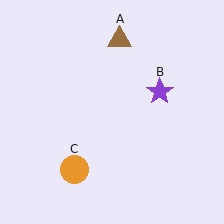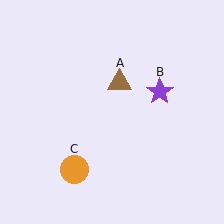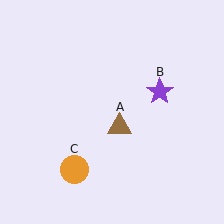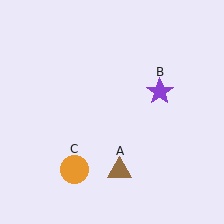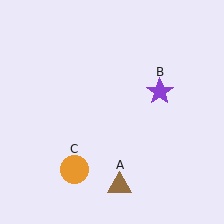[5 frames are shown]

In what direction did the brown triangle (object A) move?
The brown triangle (object A) moved down.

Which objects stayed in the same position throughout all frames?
Purple star (object B) and orange circle (object C) remained stationary.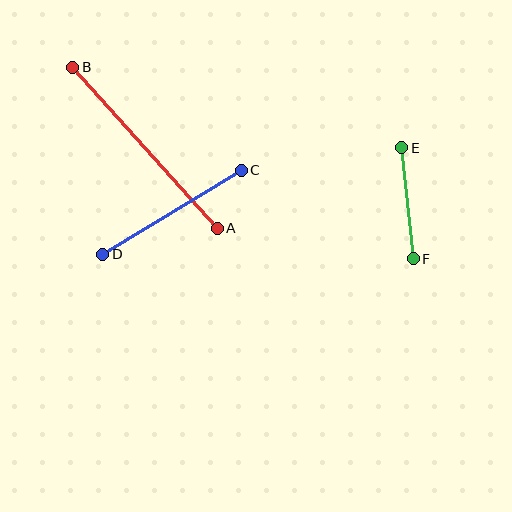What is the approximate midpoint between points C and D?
The midpoint is at approximately (172, 212) pixels.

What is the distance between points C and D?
The distance is approximately 162 pixels.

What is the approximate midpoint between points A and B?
The midpoint is at approximately (145, 148) pixels.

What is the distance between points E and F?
The distance is approximately 112 pixels.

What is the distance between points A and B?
The distance is approximately 217 pixels.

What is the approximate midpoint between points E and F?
The midpoint is at approximately (408, 203) pixels.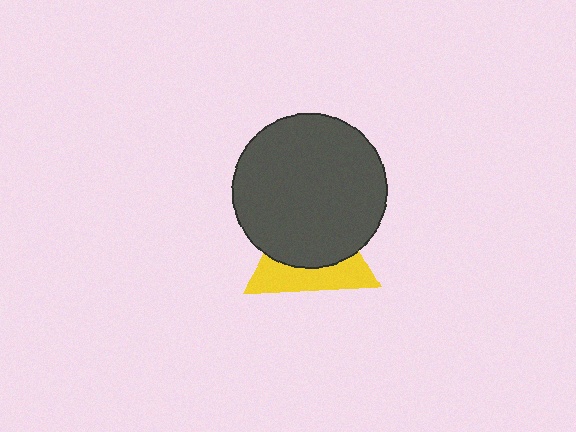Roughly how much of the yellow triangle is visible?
A small part of it is visible (roughly 40%).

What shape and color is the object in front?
The object in front is a dark gray circle.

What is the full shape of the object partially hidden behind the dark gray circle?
The partially hidden object is a yellow triangle.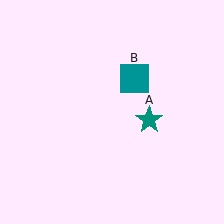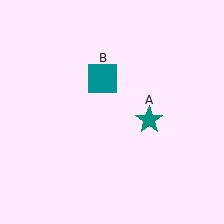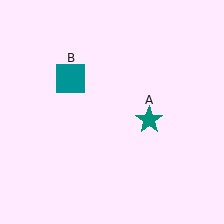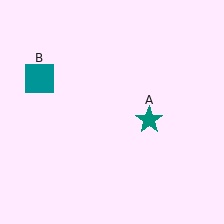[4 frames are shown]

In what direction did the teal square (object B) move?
The teal square (object B) moved left.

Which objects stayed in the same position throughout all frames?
Teal star (object A) remained stationary.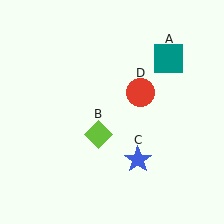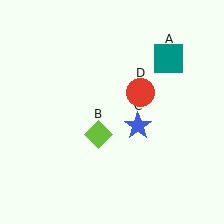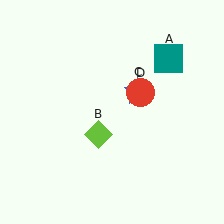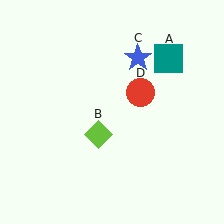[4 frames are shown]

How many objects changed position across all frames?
1 object changed position: blue star (object C).